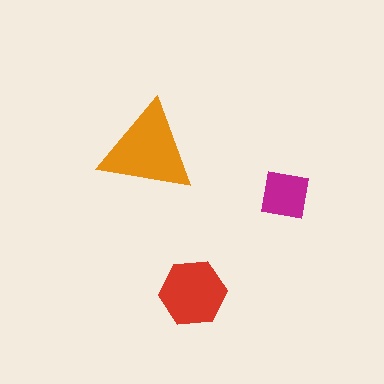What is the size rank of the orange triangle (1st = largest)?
1st.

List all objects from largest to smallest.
The orange triangle, the red hexagon, the magenta square.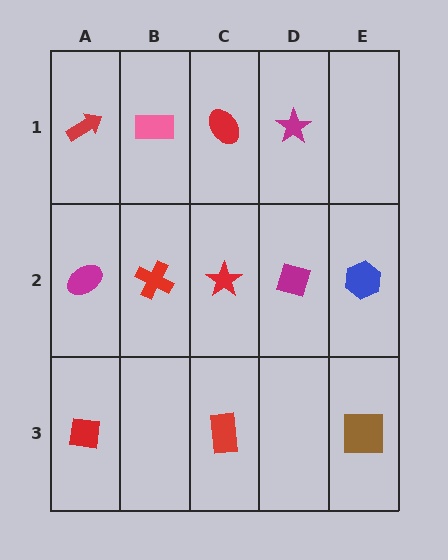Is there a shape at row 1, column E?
No, that cell is empty.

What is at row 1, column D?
A magenta star.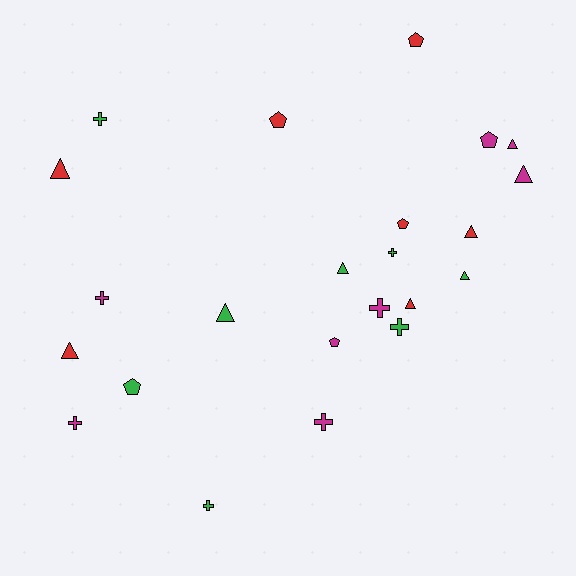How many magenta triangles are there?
There are 2 magenta triangles.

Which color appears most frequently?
Magenta, with 8 objects.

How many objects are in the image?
There are 23 objects.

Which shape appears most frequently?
Triangle, with 9 objects.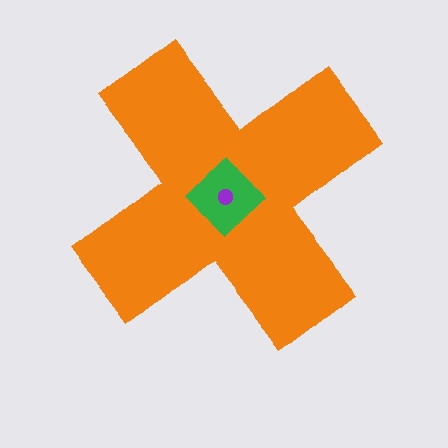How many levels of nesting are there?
3.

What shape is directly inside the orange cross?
The green diamond.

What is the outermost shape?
The orange cross.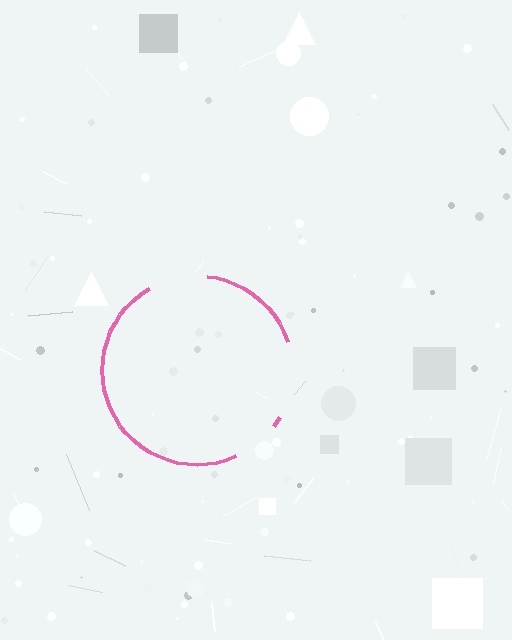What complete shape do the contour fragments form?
The contour fragments form a circle.